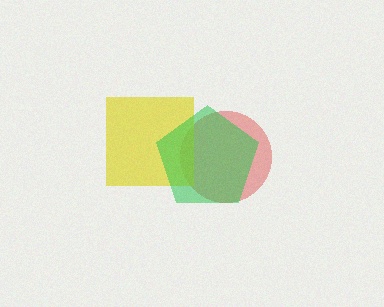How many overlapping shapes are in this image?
There are 3 overlapping shapes in the image.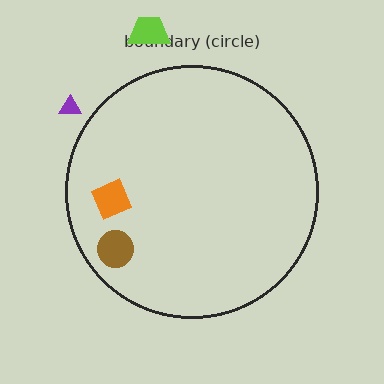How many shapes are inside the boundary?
2 inside, 2 outside.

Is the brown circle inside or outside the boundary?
Inside.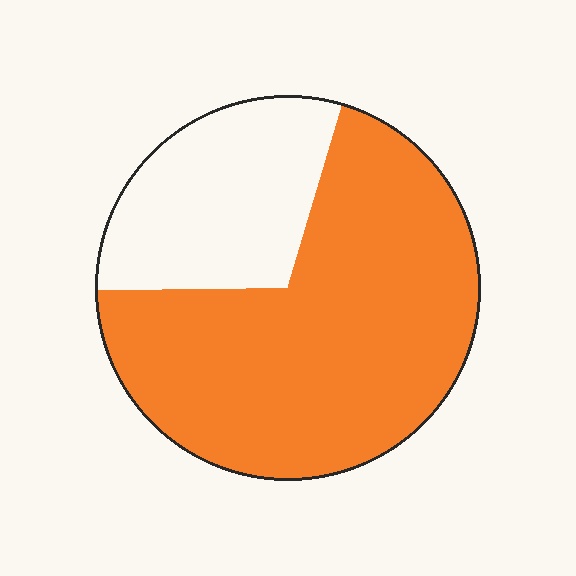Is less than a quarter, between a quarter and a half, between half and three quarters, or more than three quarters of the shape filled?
Between half and three quarters.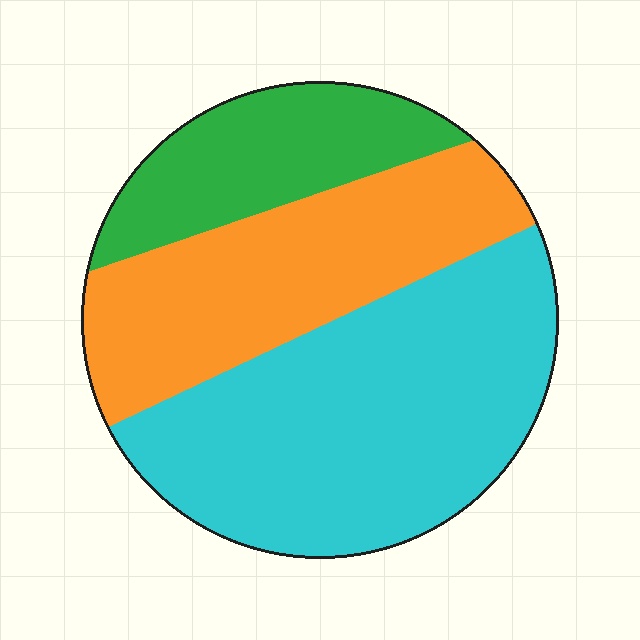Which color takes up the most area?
Cyan, at roughly 50%.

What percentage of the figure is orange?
Orange takes up between a sixth and a third of the figure.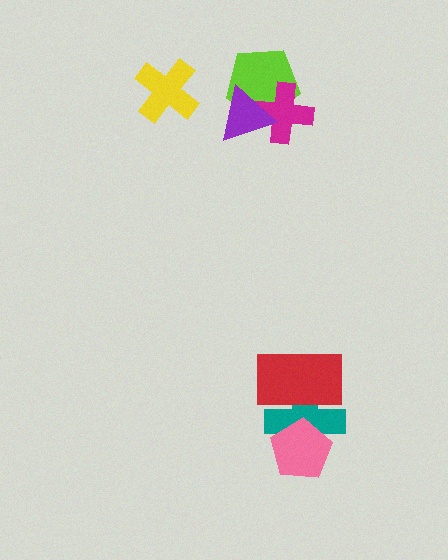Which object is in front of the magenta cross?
The purple triangle is in front of the magenta cross.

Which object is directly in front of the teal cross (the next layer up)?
The red rectangle is directly in front of the teal cross.